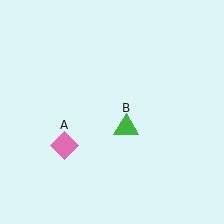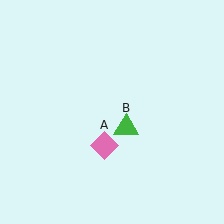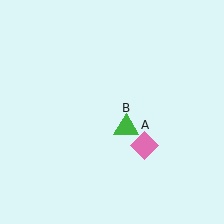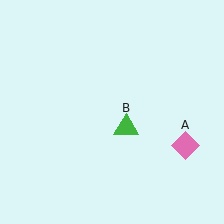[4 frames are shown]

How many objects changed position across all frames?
1 object changed position: pink diamond (object A).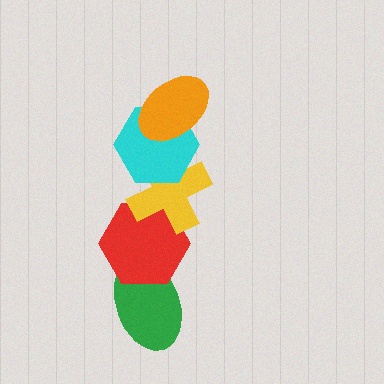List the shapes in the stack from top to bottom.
From top to bottom: the orange ellipse, the cyan hexagon, the yellow cross, the red hexagon, the green ellipse.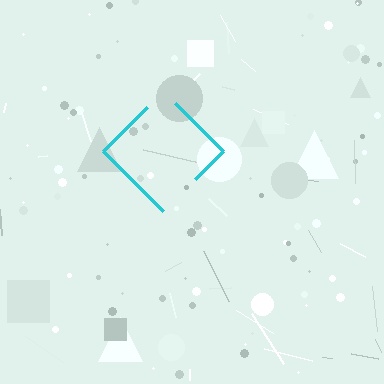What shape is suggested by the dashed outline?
The dashed outline suggests a diamond.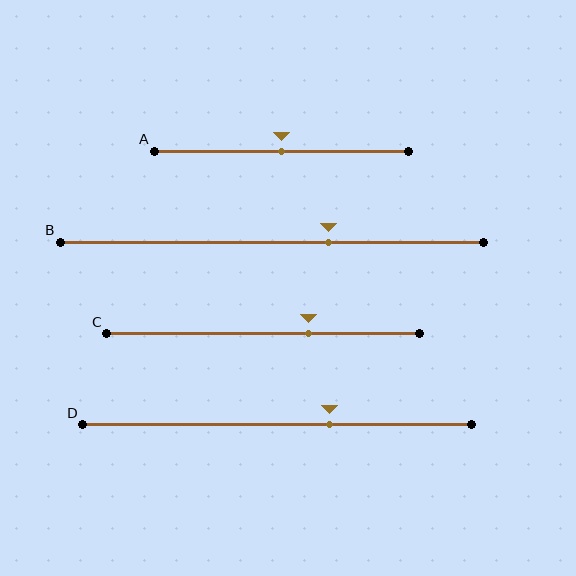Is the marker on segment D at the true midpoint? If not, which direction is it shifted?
No, the marker on segment D is shifted to the right by about 13% of the segment length.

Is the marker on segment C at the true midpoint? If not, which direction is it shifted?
No, the marker on segment C is shifted to the right by about 15% of the segment length.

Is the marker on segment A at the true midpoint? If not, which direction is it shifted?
Yes, the marker on segment A is at the true midpoint.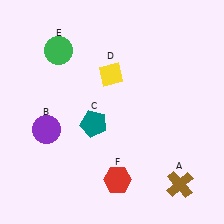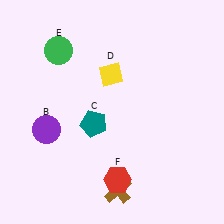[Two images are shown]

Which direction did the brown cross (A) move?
The brown cross (A) moved left.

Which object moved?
The brown cross (A) moved left.